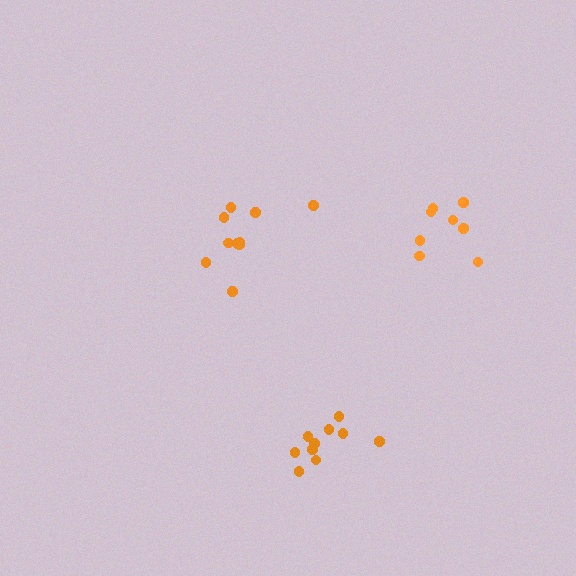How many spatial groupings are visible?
There are 3 spatial groupings.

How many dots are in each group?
Group 1: 10 dots, Group 2: 10 dots, Group 3: 8 dots (28 total).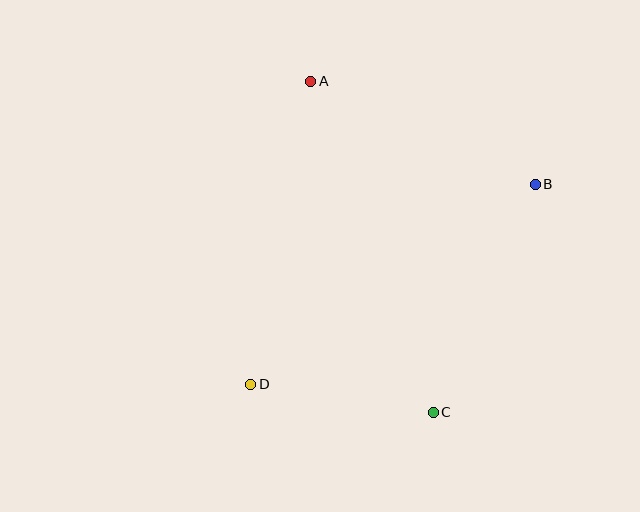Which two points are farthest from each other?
Points A and C are farthest from each other.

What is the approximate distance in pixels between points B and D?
The distance between B and D is approximately 348 pixels.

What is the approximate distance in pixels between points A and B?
The distance between A and B is approximately 248 pixels.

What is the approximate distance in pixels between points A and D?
The distance between A and D is approximately 309 pixels.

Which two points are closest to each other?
Points C and D are closest to each other.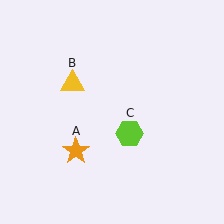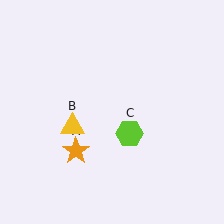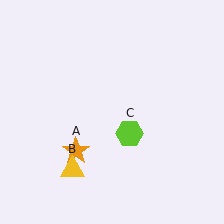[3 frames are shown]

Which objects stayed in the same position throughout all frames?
Orange star (object A) and lime hexagon (object C) remained stationary.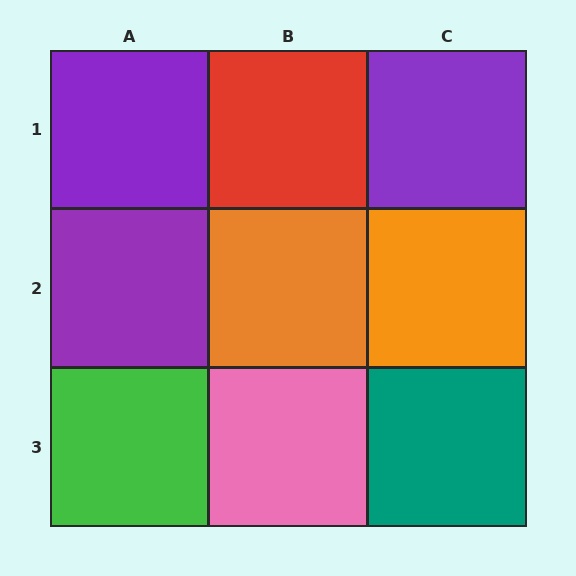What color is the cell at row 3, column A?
Green.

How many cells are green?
1 cell is green.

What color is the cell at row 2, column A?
Purple.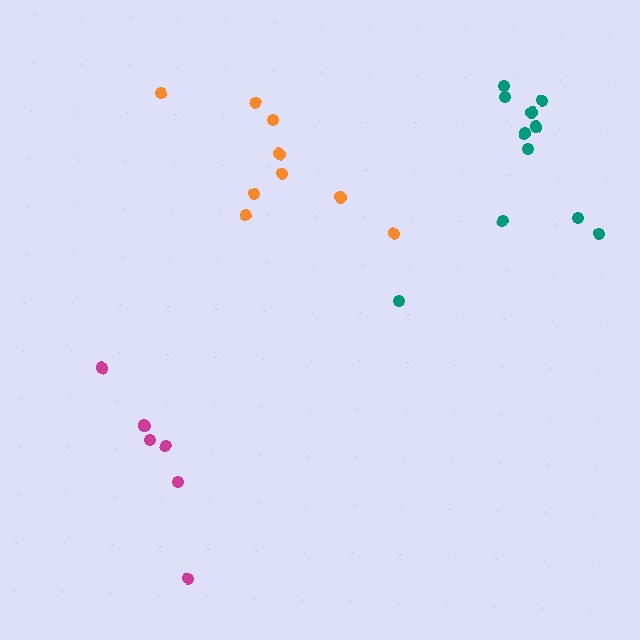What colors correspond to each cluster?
The clusters are colored: teal, magenta, orange.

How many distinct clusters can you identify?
There are 3 distinct clusters.